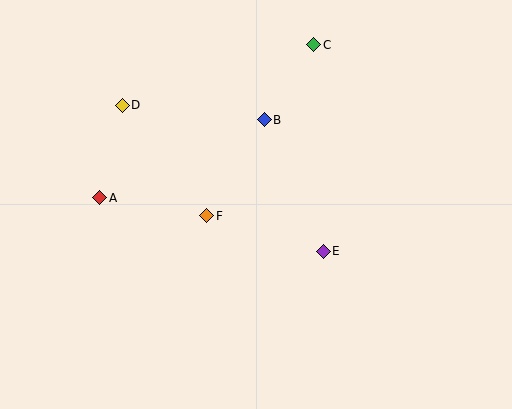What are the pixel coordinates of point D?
Point D is at (122, 105).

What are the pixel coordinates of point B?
Point B is at (264, 120).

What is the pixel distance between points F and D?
The distance between F and D is 139 pixels.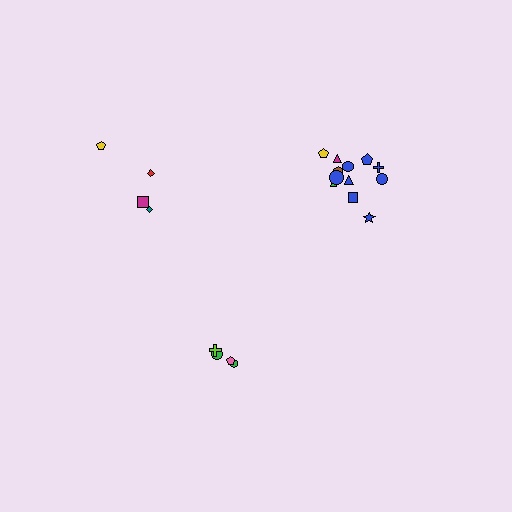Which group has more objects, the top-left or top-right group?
The top-right group.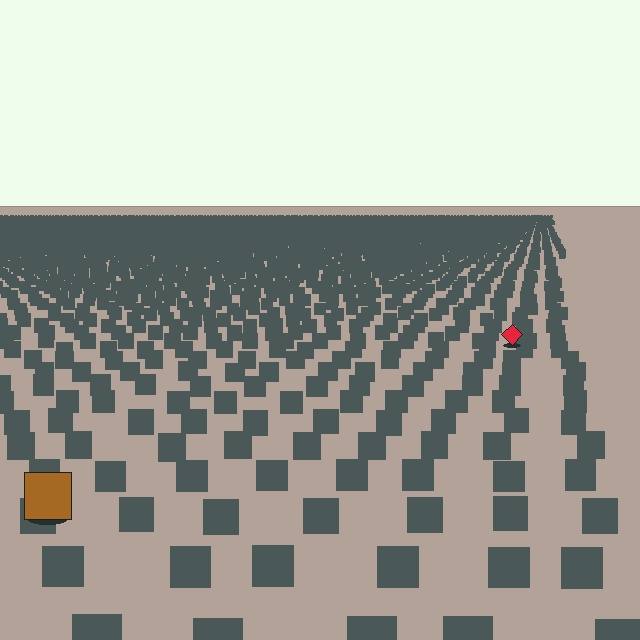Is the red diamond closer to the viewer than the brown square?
No. The brown square is closer — you can tell from the texture gradient: the ground texture is coarser near it.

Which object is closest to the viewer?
The brown square is closest. The texture marks near it are larger and more spread out.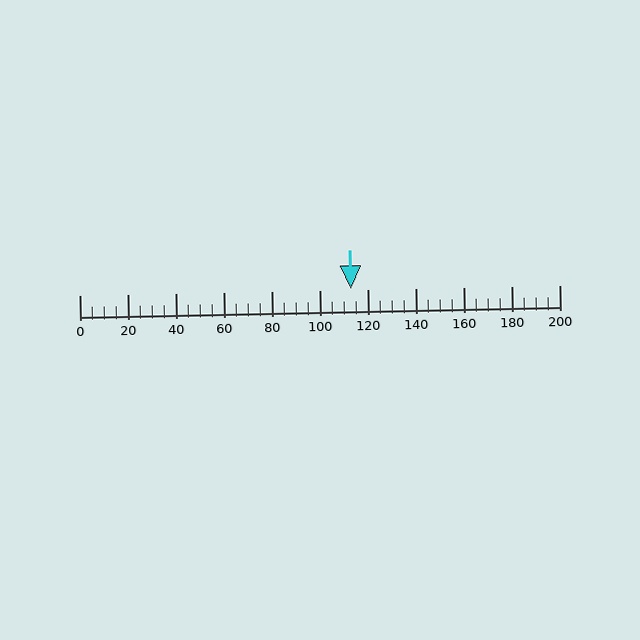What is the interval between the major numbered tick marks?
The major tick marks are spaced 20 units apart.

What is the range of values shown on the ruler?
The ruler shows values from 0 to 200.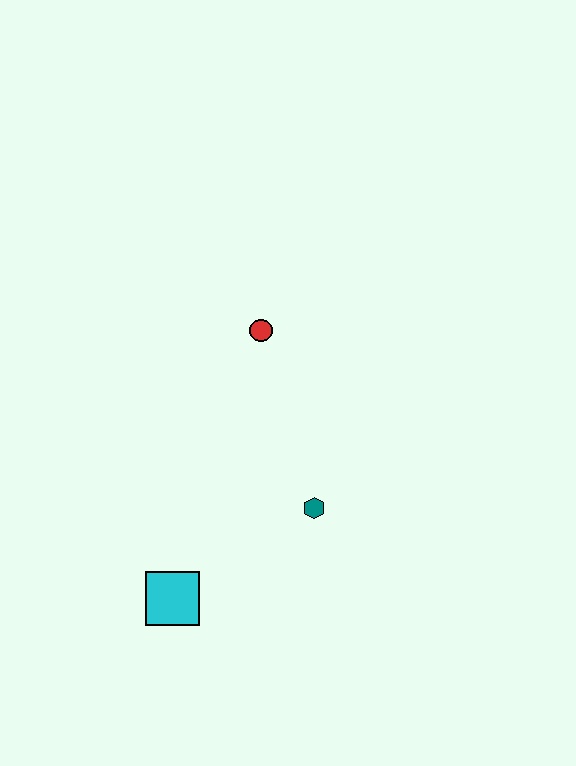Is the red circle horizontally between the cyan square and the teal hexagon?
Yes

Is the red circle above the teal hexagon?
Yes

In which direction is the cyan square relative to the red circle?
The cyan square is below the red circle.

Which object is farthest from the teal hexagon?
The red circle is farthest from the teal hexagon.